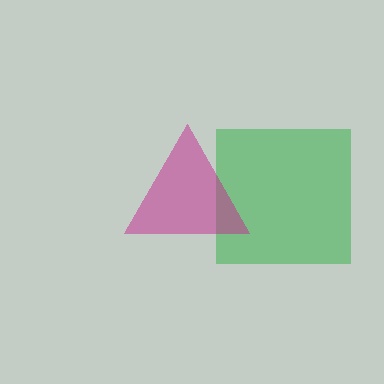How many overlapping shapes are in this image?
There are 2 overlapping shapes in the image.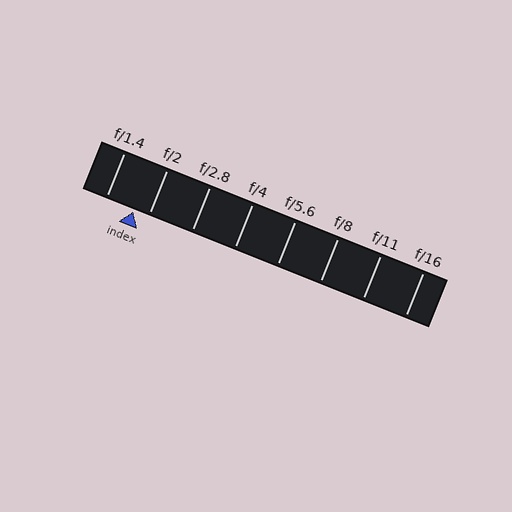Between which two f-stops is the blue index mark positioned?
The index mark is between f/1.4 and f/2.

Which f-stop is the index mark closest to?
The index mark is closest to f/2.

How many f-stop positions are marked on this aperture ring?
There are 8 f-stop positions marked.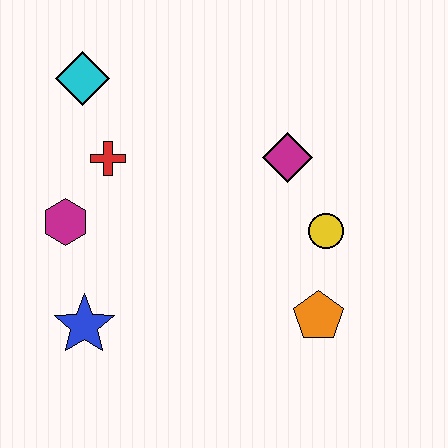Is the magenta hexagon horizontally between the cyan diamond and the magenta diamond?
No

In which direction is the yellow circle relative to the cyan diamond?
The yellow circle is to the right of the cyan diamond.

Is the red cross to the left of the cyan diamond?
No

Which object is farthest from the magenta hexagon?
The orange pentagon is farthest from the magenta hexagon.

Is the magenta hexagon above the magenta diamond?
No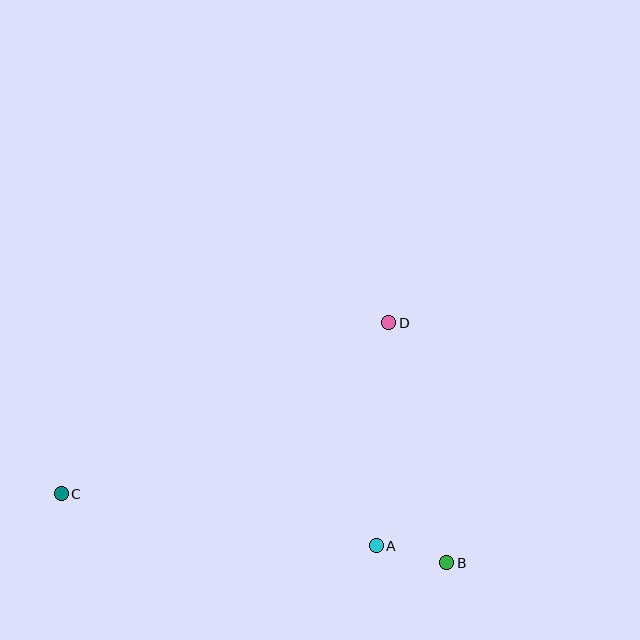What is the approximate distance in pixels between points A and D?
The distance between A and D is approximately 223 pixels.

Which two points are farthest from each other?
Points B and C are farthest from each other.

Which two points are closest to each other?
Points A and B are closest to each other.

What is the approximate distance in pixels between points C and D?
The distance between C and D is approximately 369 pixels.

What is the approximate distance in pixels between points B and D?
The distance between B and D is approximately 247 pixels.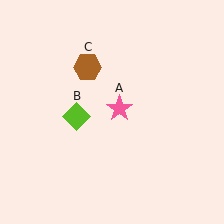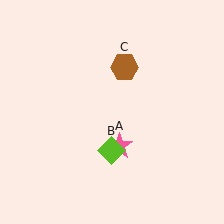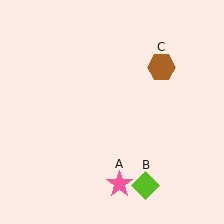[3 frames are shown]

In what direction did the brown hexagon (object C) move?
The brown hexagon (object C) moved right.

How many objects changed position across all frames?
3 objects changed position: pink star (object A), lime diamond (object B), brown hexagon (object C).